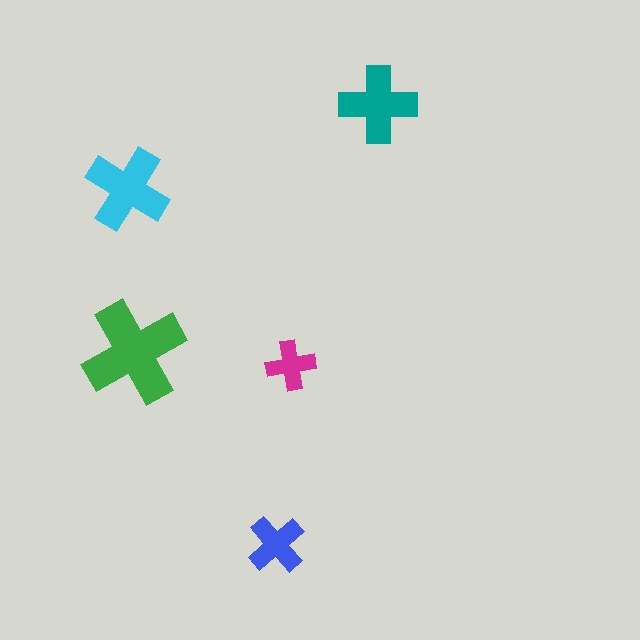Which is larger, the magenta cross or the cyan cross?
The cyan one.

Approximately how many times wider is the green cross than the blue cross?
About 2 times wider.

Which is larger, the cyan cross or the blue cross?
The cyan one.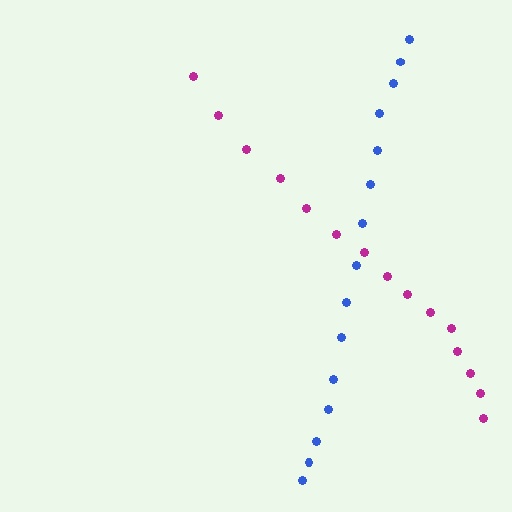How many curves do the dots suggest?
There are 2 distinct paths.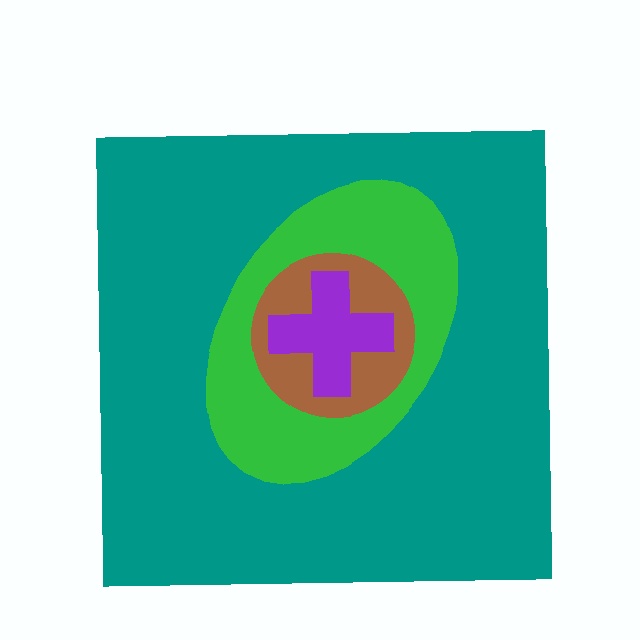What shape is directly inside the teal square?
The green ellipse.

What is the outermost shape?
The teal square.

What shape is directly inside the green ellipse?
The brown circle.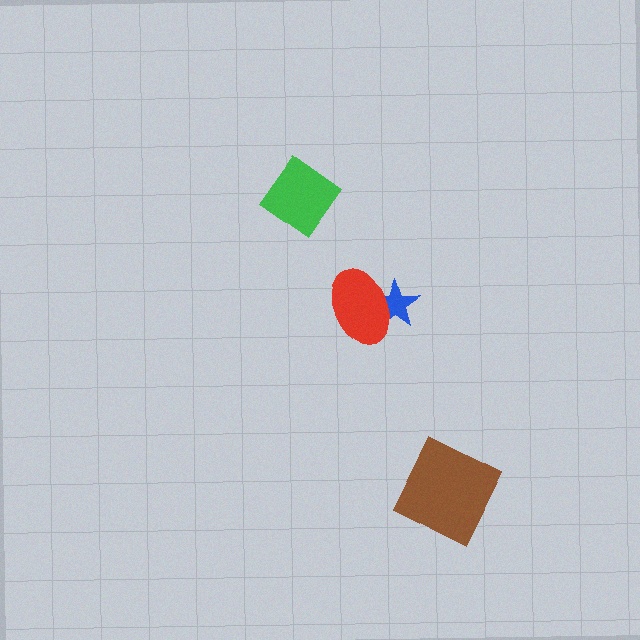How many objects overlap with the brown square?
0 objects overlap with the brown square.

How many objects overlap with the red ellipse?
1 object overlaps with the red ellipse.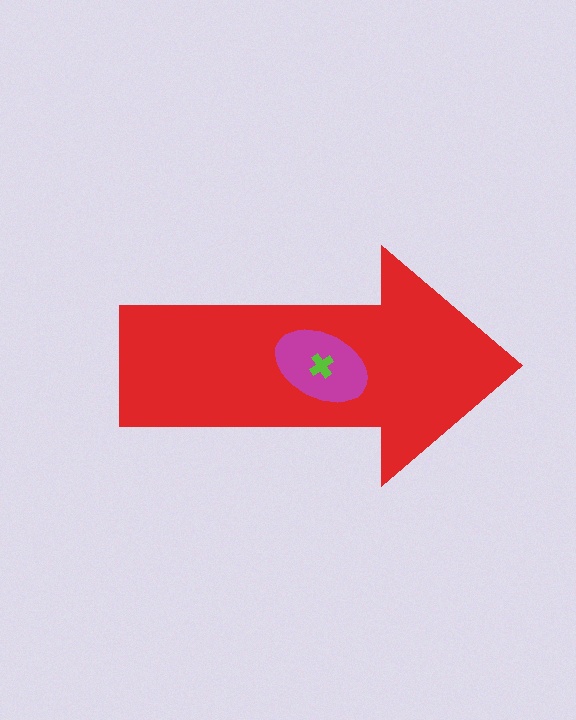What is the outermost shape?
The red arrow.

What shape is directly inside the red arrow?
The magenta ellipse.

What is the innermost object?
The lime cross.